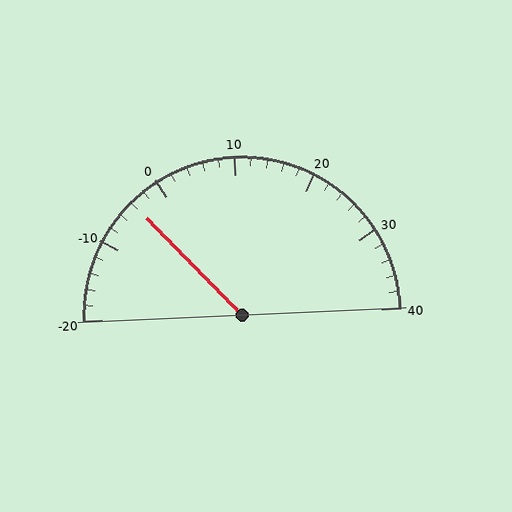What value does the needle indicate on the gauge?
The needle indicates approximately -4.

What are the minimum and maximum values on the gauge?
The gauge ranges from -20 to 40.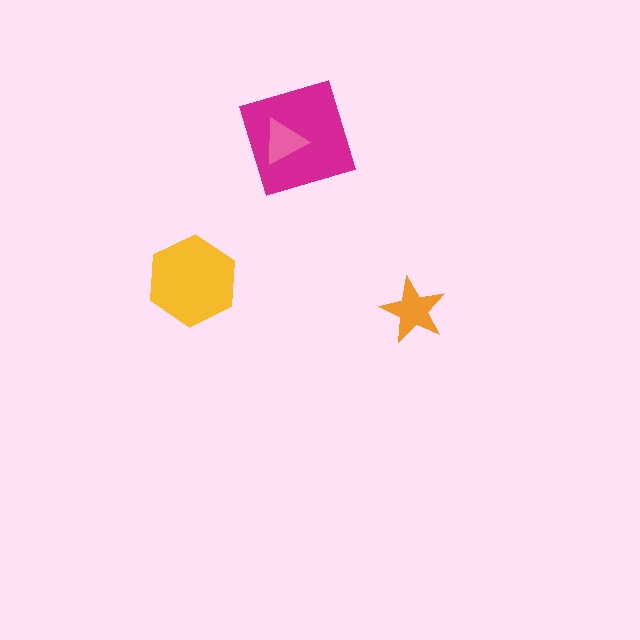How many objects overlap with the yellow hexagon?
0 objects overlap with the yellow hexagon.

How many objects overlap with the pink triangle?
1 object overlaps with the pink triangle.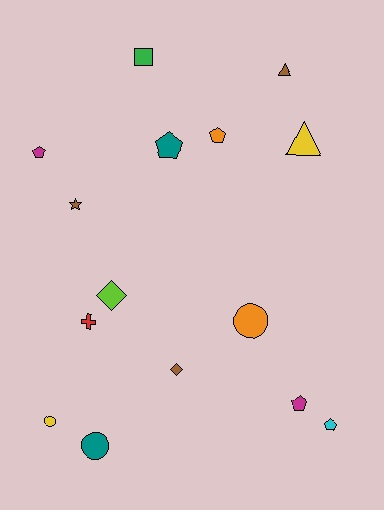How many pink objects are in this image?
There are no pink objects.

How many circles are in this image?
There are 3 circles.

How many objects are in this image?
There are 15 objects.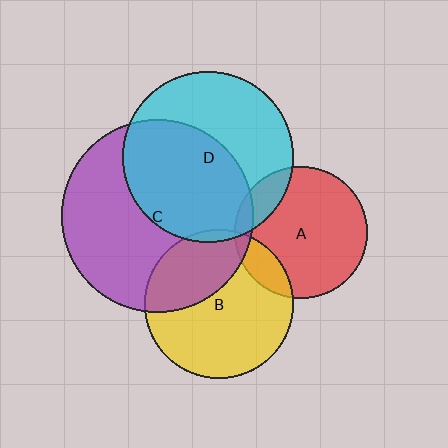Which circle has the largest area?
Circle C (purple).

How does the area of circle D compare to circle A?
Approximately 1.7 times.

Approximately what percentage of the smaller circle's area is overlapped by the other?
Approximately 35%.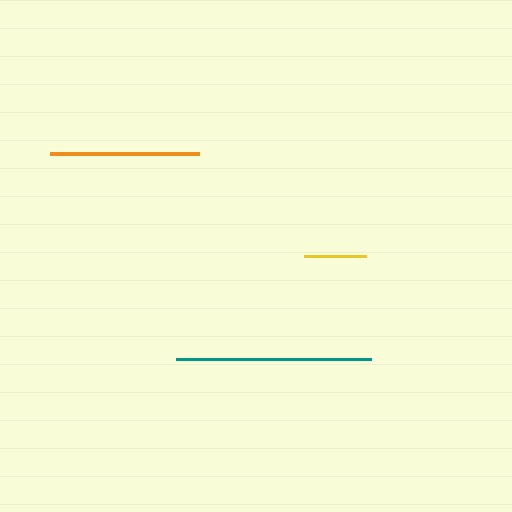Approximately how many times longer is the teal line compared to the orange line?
The teal line is approximately 1.3 times the length of the orange line.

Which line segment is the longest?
The teal line is the longest at approximately 195 pixels.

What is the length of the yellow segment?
The yellow segment is approximately 62 pixels long.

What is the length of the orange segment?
The orange segment is approximately 150 pixels long.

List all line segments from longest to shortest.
From longest to shortest: teal, orange, yellow.